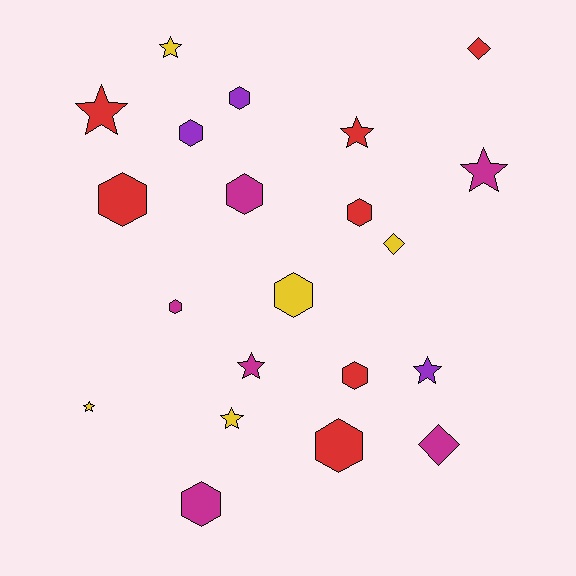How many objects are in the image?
There are 21 objects.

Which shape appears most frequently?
Hexagon, with 10 objects.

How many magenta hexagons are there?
There are 3 magenta hexagons.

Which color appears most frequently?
Red, with 7 objects.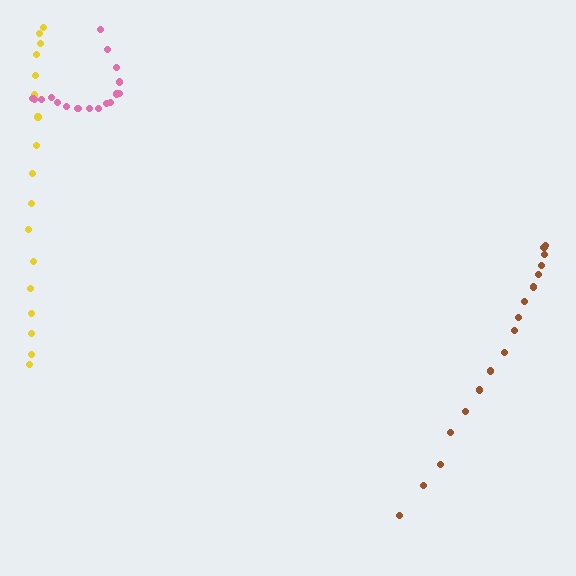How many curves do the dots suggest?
There are 3 distinct paths.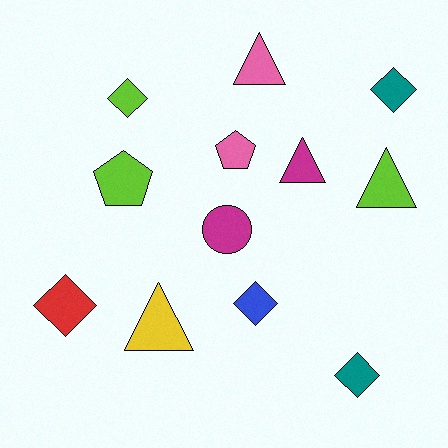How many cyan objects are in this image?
There are no cyan objects.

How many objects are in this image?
There are 12 objects.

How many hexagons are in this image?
There are no hexagons.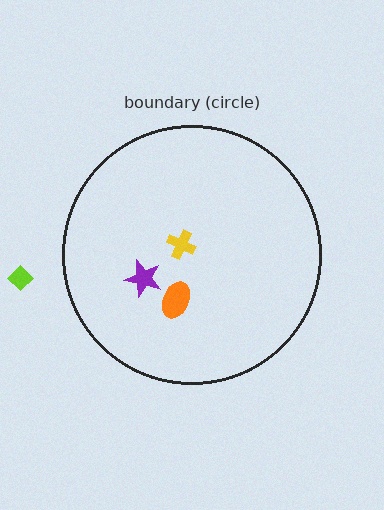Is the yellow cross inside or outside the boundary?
Inside.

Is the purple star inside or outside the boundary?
Inside.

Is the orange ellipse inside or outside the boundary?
Inside.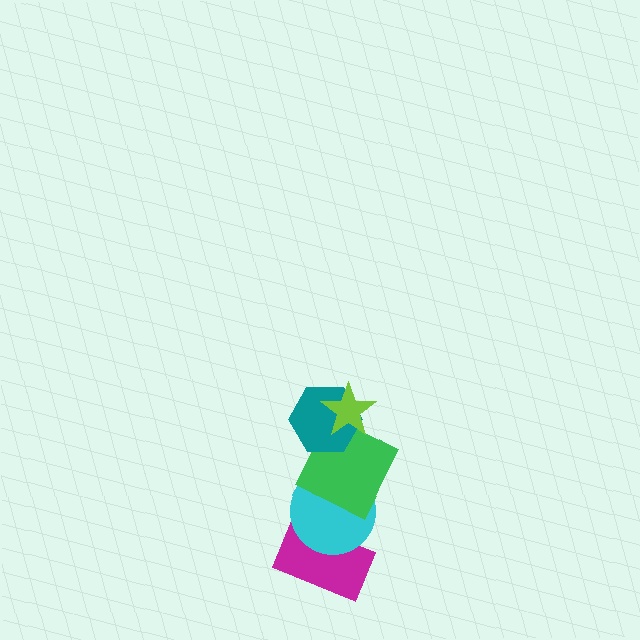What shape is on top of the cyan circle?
The green square is on top of the cyan circle.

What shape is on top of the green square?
The teal hexagon is on top of the green square.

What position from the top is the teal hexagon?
The teal hexagon is 2nd from the top.